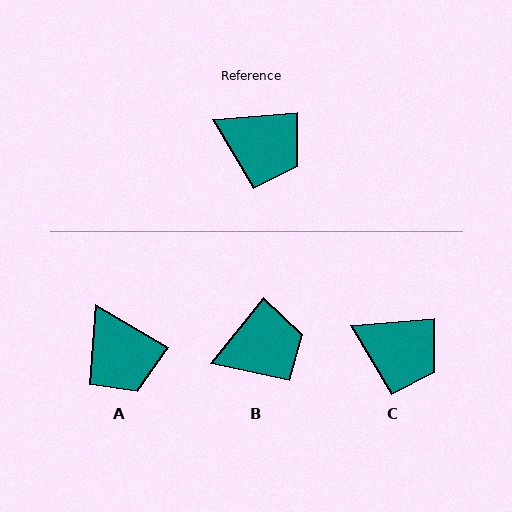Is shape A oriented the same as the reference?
No, it is off by about 35 degrees.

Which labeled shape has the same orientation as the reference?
C.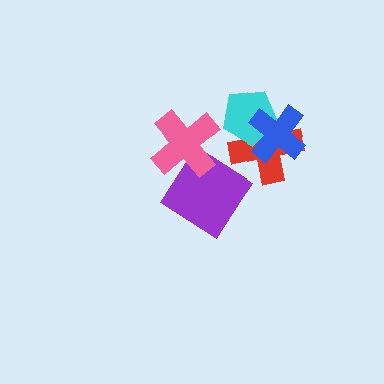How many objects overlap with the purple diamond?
2 objects overlap with the purple diamond.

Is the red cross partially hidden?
Yes, it is partially covered by another shape.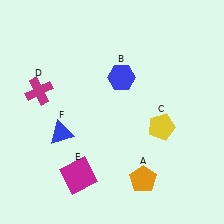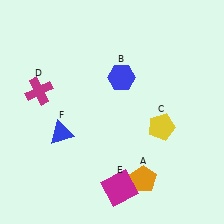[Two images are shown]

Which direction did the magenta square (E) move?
The magenta square (E) moved right.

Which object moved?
The magenta square (E) moved right.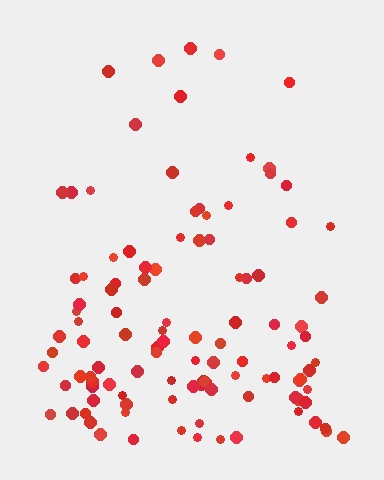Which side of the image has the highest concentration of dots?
The bottom.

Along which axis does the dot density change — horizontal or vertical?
Vertical.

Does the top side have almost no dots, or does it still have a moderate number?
Still a moderate number, just noticeably fewer than the bottom.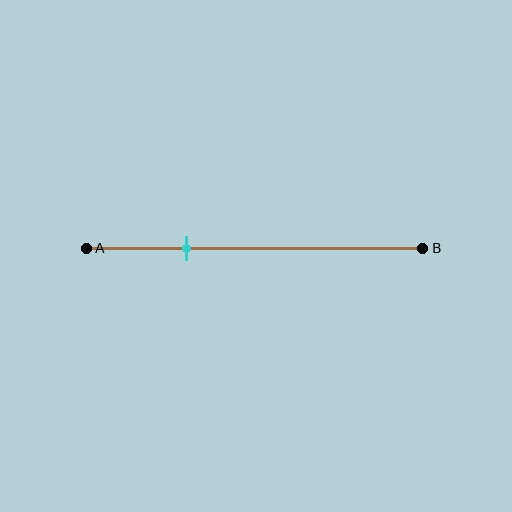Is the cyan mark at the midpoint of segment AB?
No, the mark is at about 30% from A, not at the 50% midpoint.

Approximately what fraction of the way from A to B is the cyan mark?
The cyan mark is approximately 30% of the way from A to B.